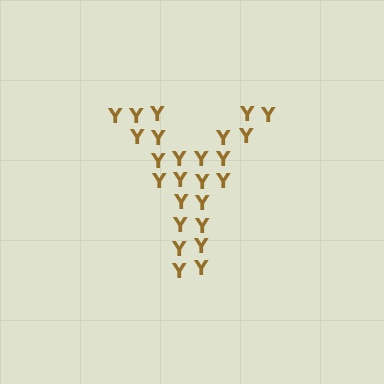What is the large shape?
The large shape is the letter Y.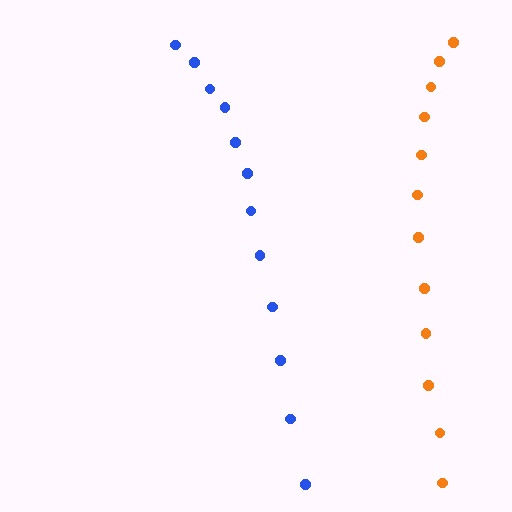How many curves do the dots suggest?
There are 2 distinct paths.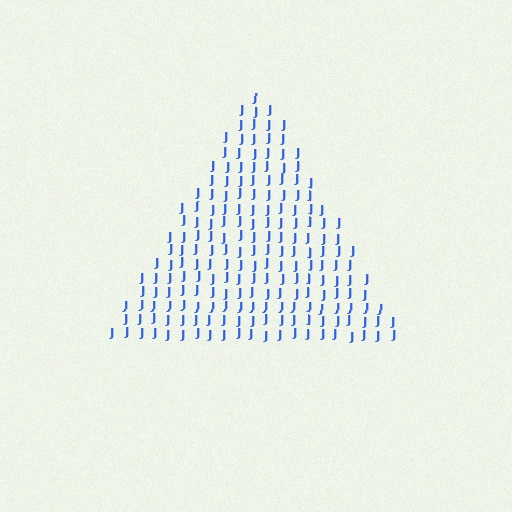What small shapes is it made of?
It is made of small letter J's.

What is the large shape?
The large shape is a triangle.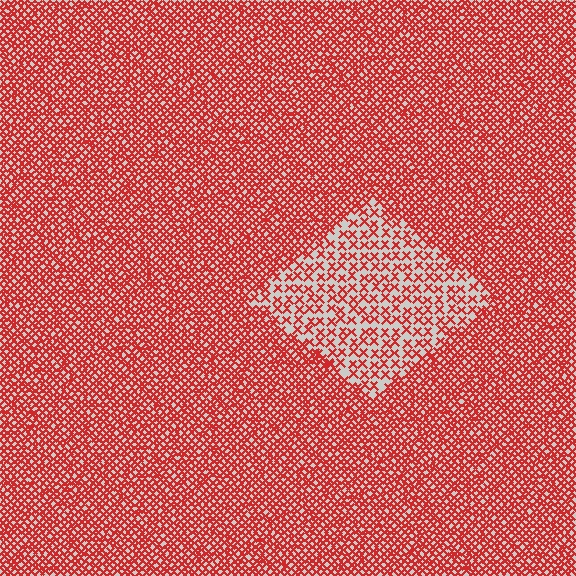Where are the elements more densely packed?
The elements are more densely packed outside the diamond boundary.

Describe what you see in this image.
The image contains small red elements arranged at two different densities. A diamond-shaped region is visible where the elements are less densely packed than the surrounding area.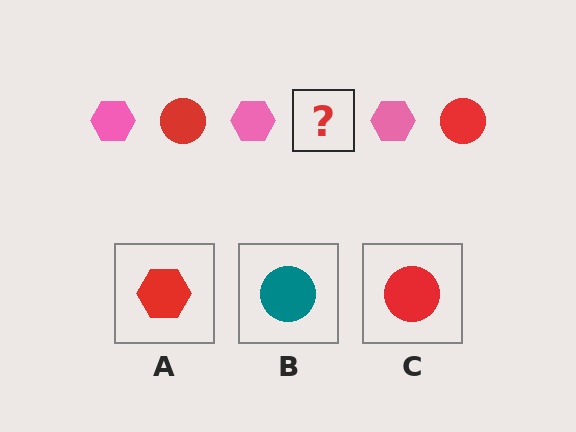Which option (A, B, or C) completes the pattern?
C.